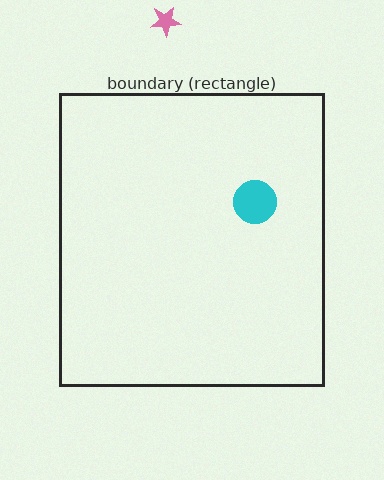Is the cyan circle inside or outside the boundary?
Inside.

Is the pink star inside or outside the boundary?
Outside.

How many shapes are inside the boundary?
1 inside, 1 outside.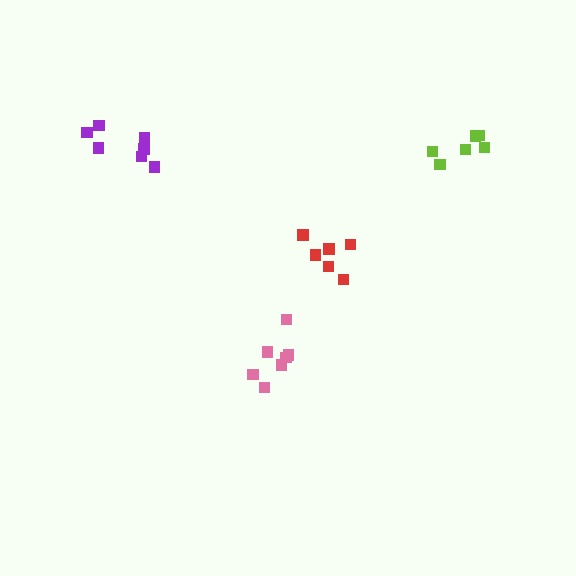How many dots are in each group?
Group 1: 7 dots, Group 2: 8 dots, Group 3: 6 dots, Group 4: 6 dots (27 total).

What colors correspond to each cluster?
The clusters are colored: purple, pink, red, lime.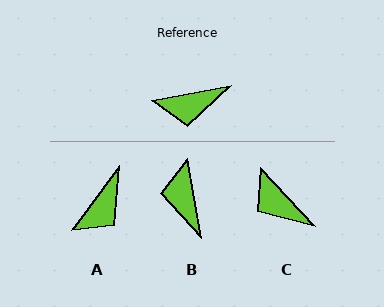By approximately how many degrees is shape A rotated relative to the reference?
Approximately 43 degrees counter-clockwise.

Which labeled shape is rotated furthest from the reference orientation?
B, about 91 degrees away.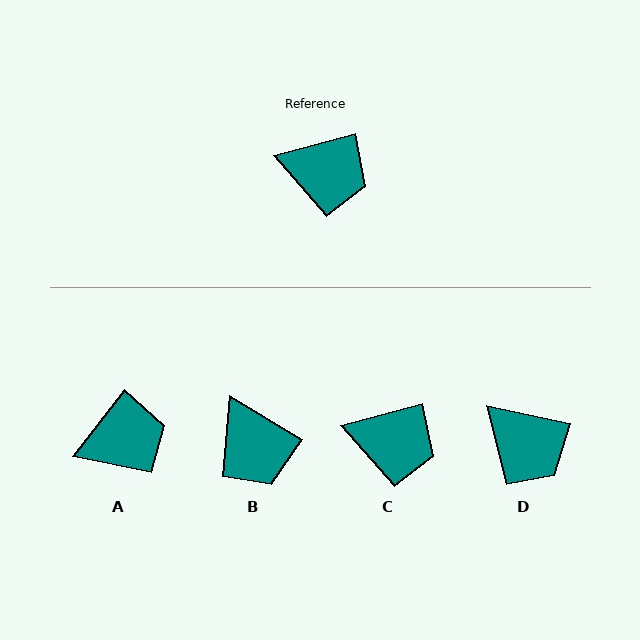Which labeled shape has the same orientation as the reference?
C.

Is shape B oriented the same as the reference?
No, it is off by about 46 degrees.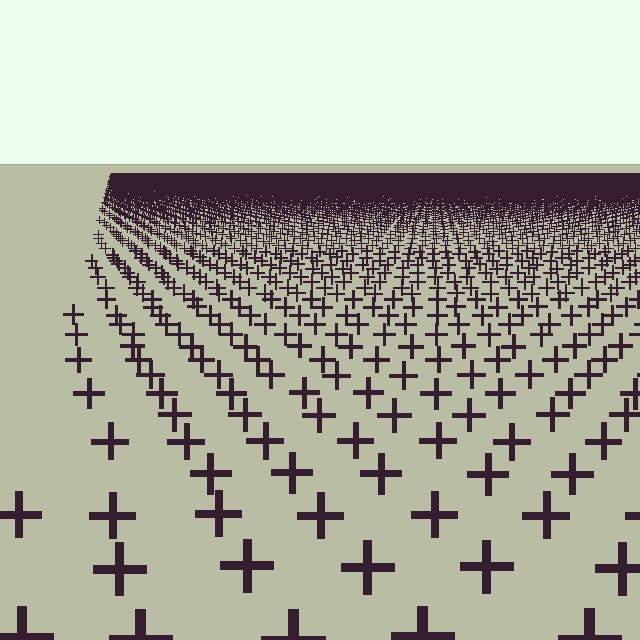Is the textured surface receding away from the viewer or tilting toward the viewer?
The surface is receding away from the viewer. Texture elements get smaller and denser toward the top.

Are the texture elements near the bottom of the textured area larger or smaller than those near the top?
Larger. Near the bottom, elements are closer to the viewer and appear at a bigger on-screen size.